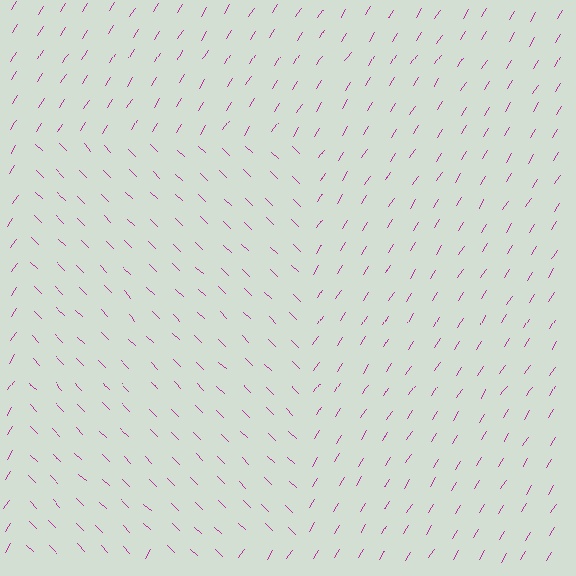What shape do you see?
I see a rectangle.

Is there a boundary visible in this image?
Yes, there is a texture boundary formed by a change in line orientation.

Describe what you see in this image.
The image is filled with small magenta line segments. A rectangle region in the image has lines oriented differently from the surrounding lines, creating a visible texture boundary.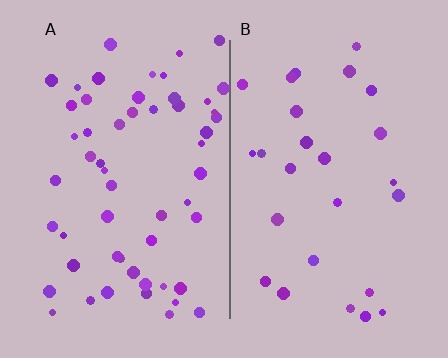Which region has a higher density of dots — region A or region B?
A (the left).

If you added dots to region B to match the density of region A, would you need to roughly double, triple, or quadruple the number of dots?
Approximately double.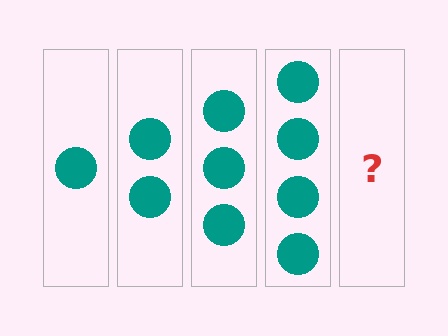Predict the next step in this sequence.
The next step is 5 circles.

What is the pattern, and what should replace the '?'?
The pattern is that each step adds one more circle. The '?' should be 5 circles.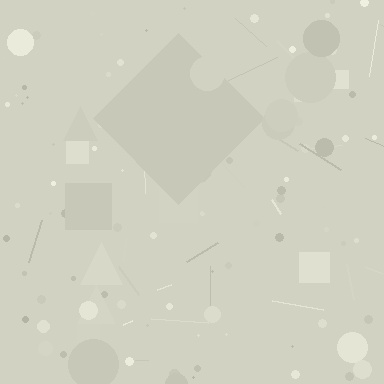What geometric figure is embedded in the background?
A diamond is embedded in the background.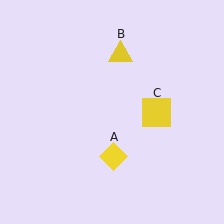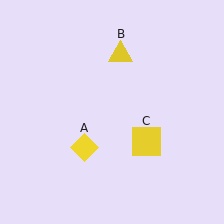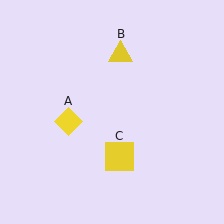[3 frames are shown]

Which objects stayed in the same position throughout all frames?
Yellow triangle (object B) remained stationary.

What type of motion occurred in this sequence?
The yellow diamond (object A), yellow square (object C) rotated clockwise around the center of the scene.